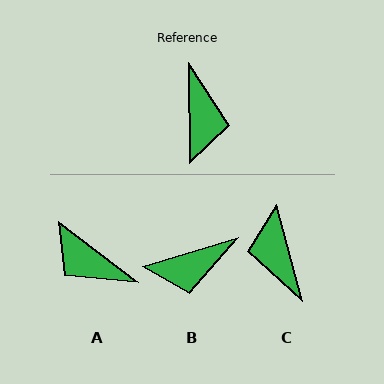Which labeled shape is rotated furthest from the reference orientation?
C, about 165 degrees away.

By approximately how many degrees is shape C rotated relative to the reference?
Approximately 165 degrees clockwise.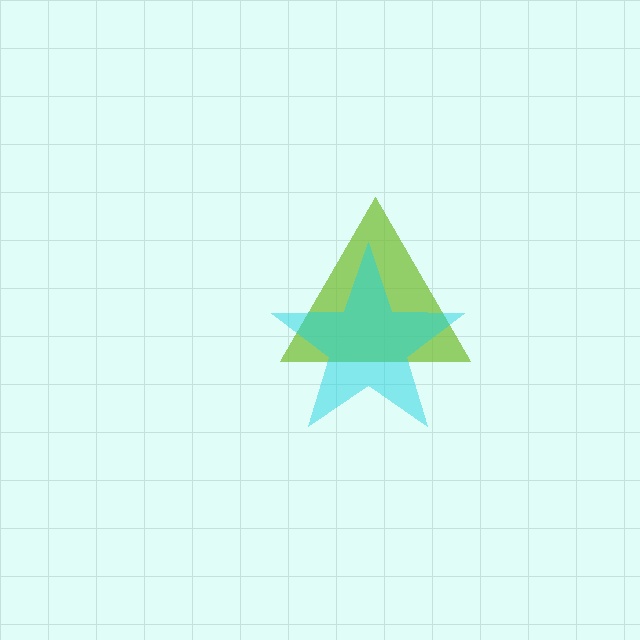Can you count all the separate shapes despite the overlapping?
Yes, there are 2 separate shapes.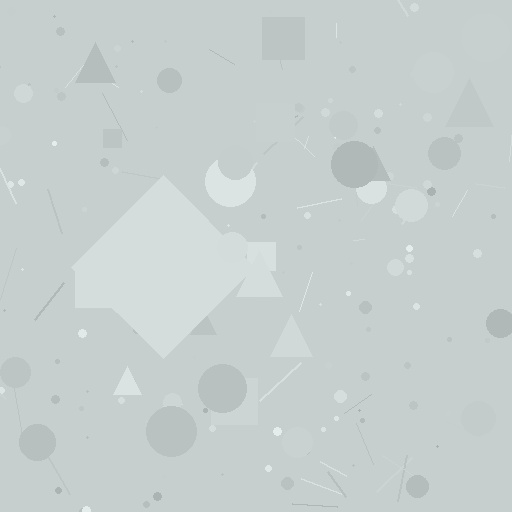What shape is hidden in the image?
A diamond is hidden in the image.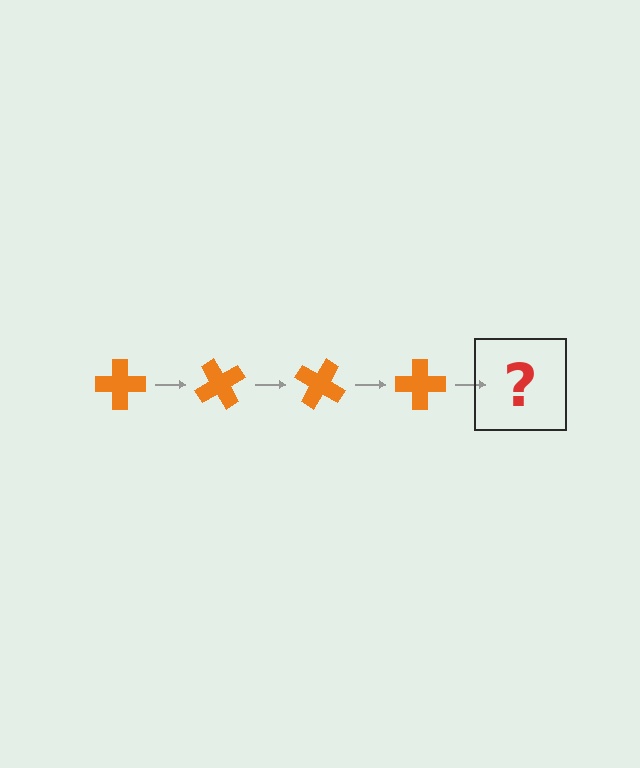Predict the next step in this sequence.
The next step is an orange cross rotated 240 degrees.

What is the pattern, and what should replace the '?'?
The pattern is that the cross rotates 60 degrees each step. The '?' should be an orange cross rotated 240 degrees.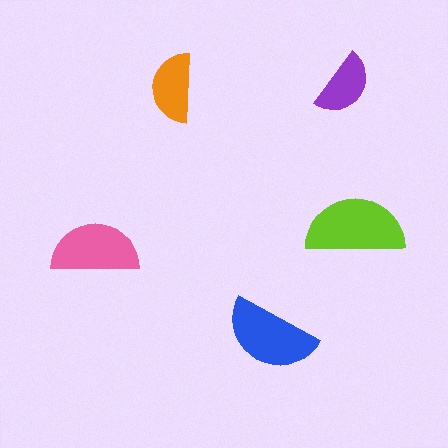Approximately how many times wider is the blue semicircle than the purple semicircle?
About 1.5 times wider.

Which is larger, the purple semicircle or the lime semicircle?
The lime one.